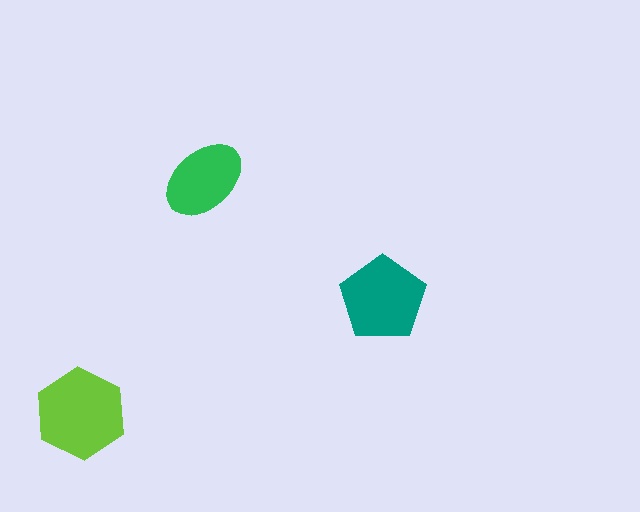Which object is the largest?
The lime hexagon.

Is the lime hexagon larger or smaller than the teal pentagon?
Larger.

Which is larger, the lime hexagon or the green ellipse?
The lime hexagon.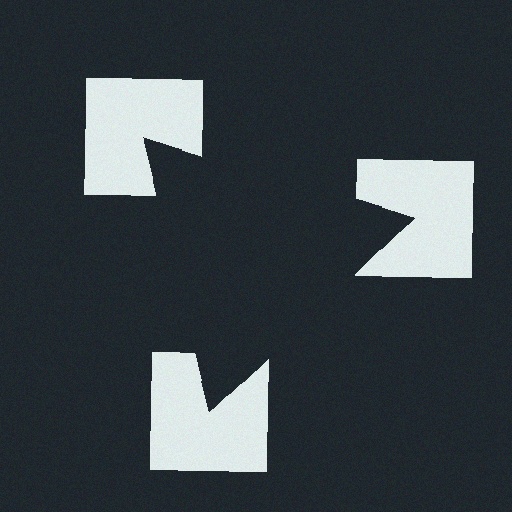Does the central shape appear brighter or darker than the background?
It typically appears slightly darker than the background, even though no actual brightness change is drawn.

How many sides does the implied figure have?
3 sides.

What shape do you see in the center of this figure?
An illusory triangle — its edges are inferred from the aligned wedge cuts in the notched squares, not physically drawn.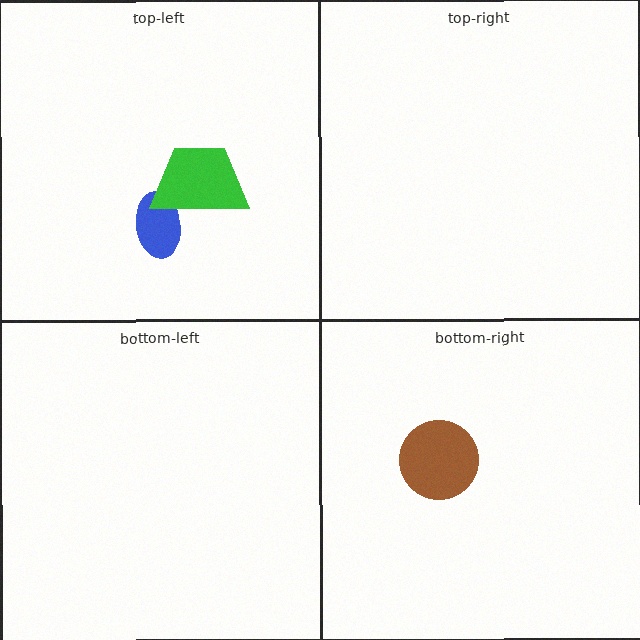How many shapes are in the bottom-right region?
1.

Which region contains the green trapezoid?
The top-left region.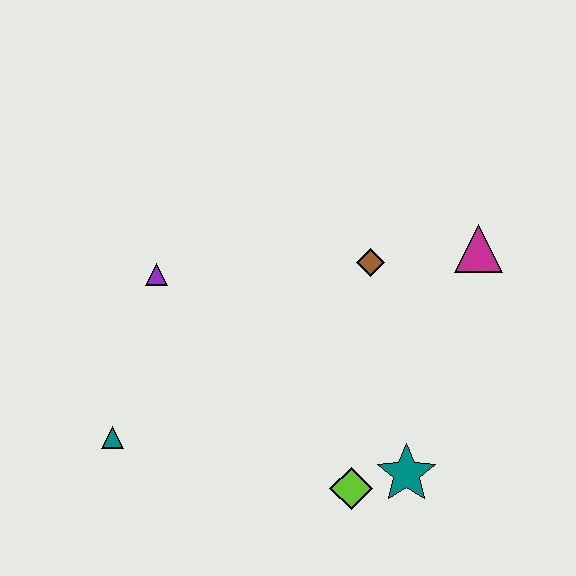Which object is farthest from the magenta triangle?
The teal triangle is farthest from the magenta triangle.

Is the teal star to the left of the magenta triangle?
Yes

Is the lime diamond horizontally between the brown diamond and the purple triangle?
Yes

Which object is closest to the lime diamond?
The teal star is closest to the lime diamond.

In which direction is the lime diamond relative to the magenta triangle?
The lime diamond is below the magenta triangle.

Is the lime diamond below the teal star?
Yes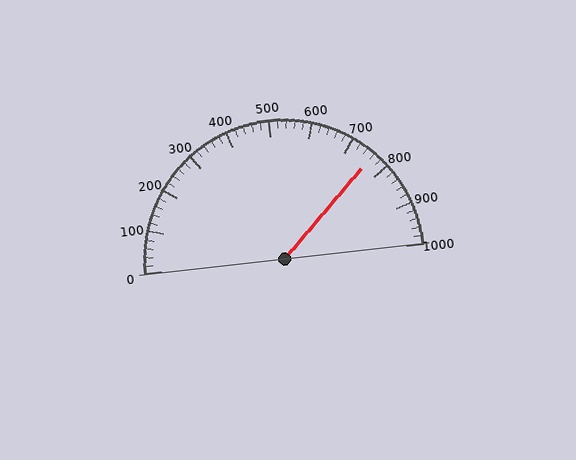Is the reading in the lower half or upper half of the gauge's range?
The reading is in the upper half of the range (0 to 1000).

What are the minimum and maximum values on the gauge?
The gauge ranges from 0 to 1000.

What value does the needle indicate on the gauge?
The needle indicates approximately 760.